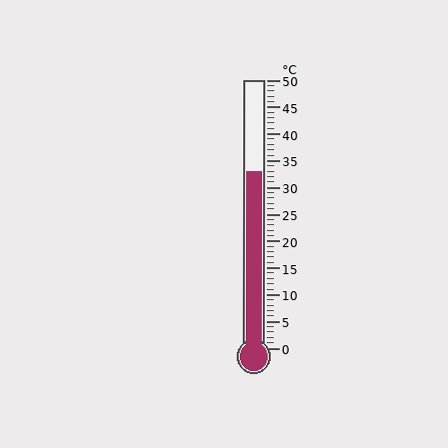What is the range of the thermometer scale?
The thermometer scale ranges from 0°C to 50°C.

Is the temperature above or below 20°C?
The temperature is above 20°C.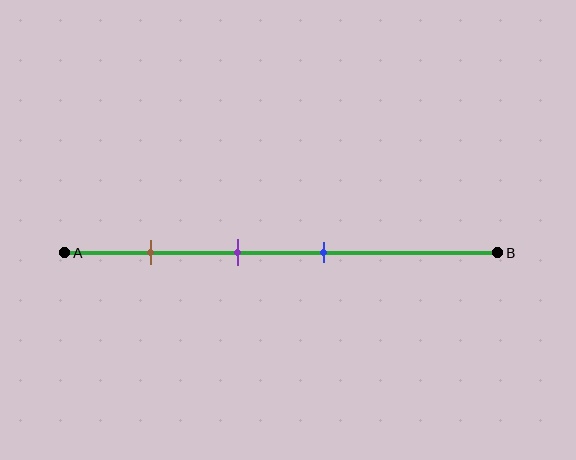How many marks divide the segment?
There are 3 marks dividing the segment.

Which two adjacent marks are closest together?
The purple and blue marks are the closest adjacent pair.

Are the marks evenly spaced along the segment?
Yes, the marks are approximately evenly spaced.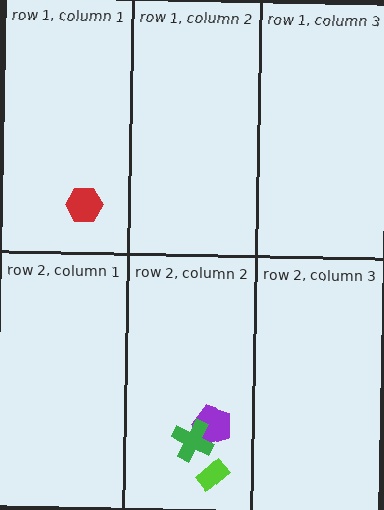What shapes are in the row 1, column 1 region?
The red hexagon.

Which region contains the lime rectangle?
The row 2, column 2 region.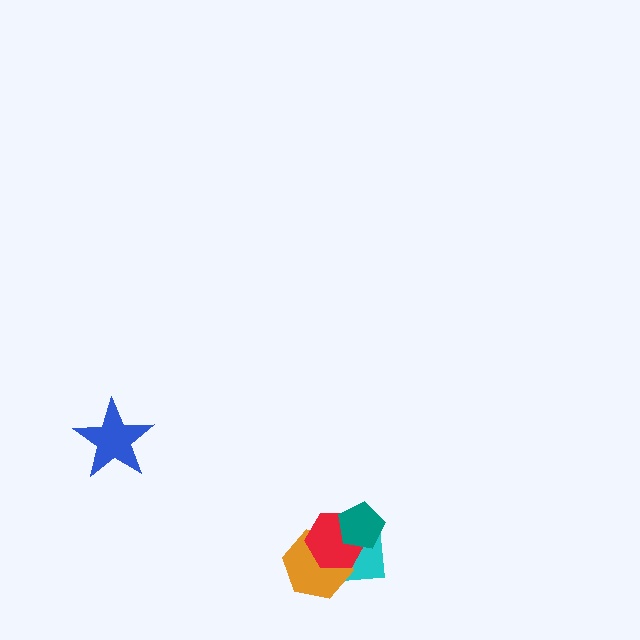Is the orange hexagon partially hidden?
Yes, it is partially covered by another shape.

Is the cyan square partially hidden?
Yes, it is partially covered by another shape.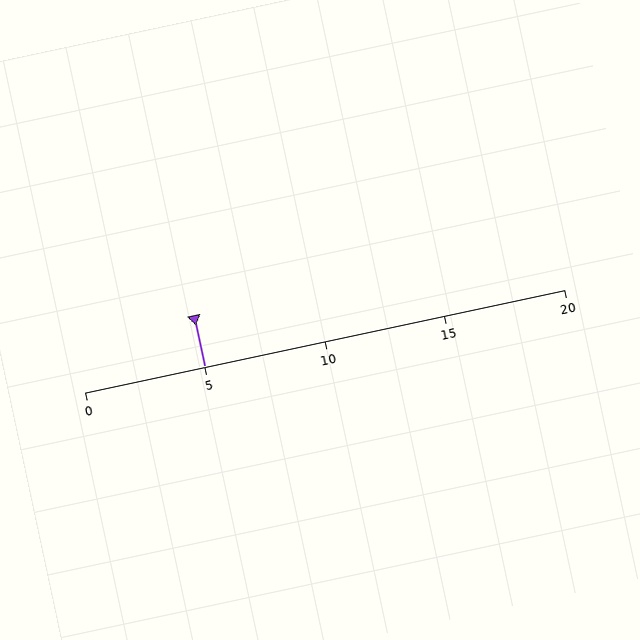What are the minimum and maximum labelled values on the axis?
The axis runs from 0 to 20.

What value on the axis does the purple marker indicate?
The marker indicates approximately 5.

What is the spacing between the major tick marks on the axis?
The major ticks are spaced 5 apart.